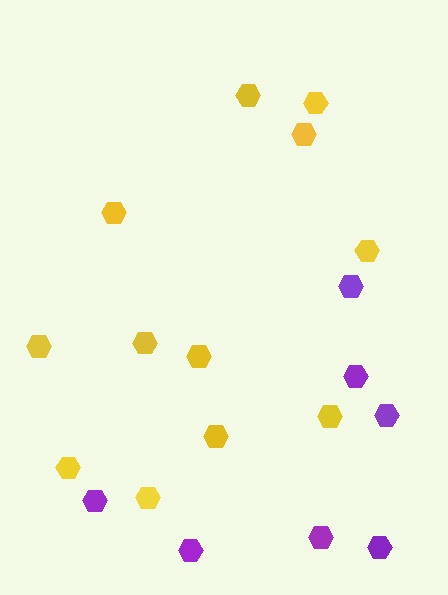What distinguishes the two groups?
There are 2 groups: one group of purple hexagons (7) and one group of yellow hexagons (12).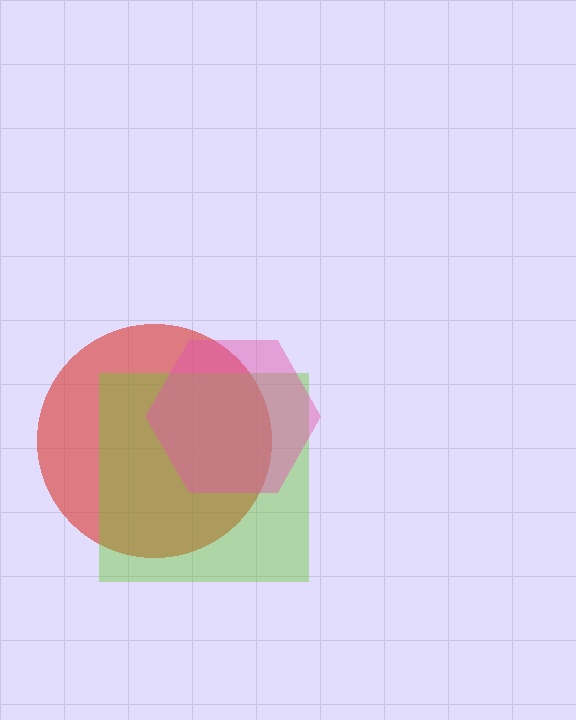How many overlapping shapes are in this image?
There are 3 overlapping shapes in the image.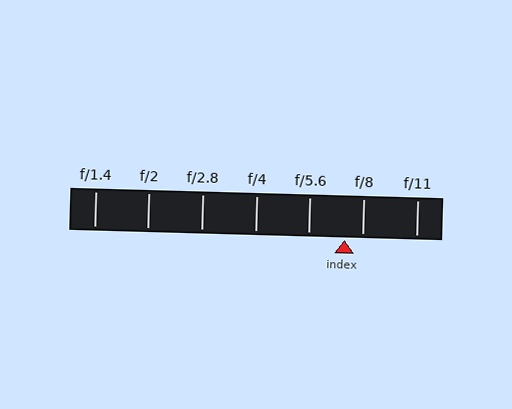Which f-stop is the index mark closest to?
The index mark is closest to f/8.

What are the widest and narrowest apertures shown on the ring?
The widest aperture shown is f/1.4 and the narrowest is f/11.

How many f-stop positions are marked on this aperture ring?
There are 7 f-stop positions marked.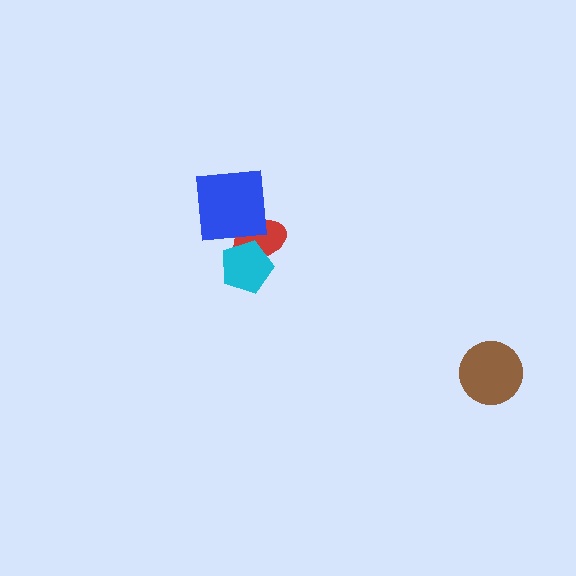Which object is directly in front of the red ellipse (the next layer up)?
The cyan pentagon is directly in front of the red ellipse.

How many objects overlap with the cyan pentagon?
2 objects overlap with the cyan pentagon.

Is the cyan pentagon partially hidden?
Yes, it is partially covered by another shape.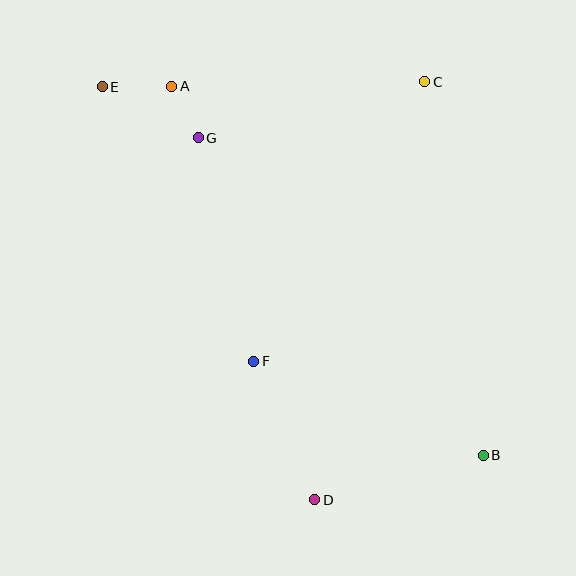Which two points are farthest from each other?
Points B and E are farthest from each other.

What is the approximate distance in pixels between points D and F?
The distance between D and F is approximately 152 pixels.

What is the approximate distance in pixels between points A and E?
The distance between A and E is approximately 69 pixels.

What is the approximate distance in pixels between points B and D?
The distance between B and D is approximately 174 pixels.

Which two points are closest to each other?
Points A and G are closest to each other.